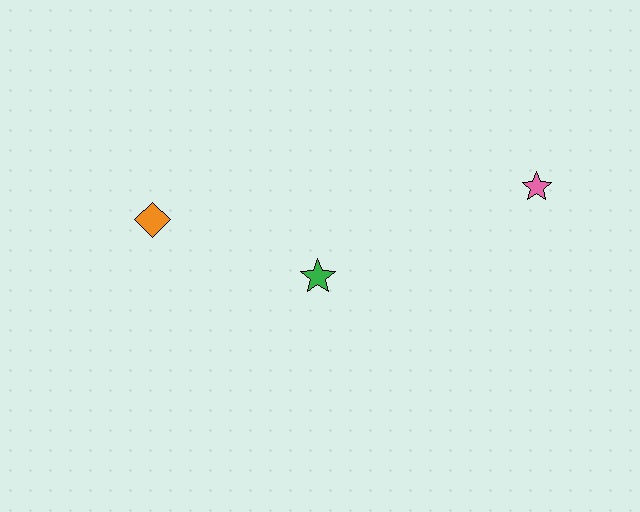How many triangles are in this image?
There are no triangles.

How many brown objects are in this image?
There are no brown objects.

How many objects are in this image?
There are 3 objects.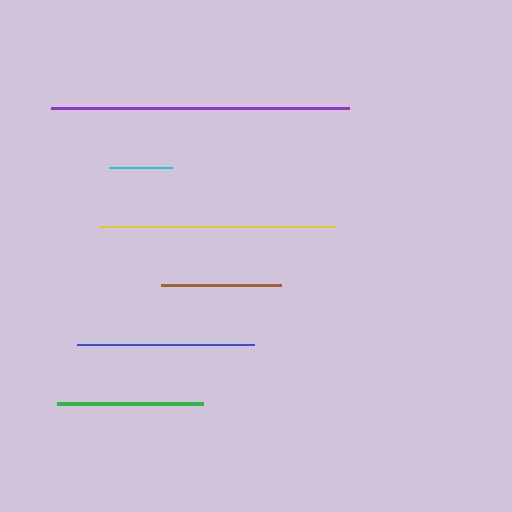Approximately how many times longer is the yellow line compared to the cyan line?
The yellow line is approximately 3.7 times the length of the cyan line.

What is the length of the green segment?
The green segment is approximately 146 pixels long.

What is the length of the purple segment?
The purple segment is approximately 298 pixels long.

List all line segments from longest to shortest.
From longest to shortest: purple, yellow, blue, green, brown, cyan.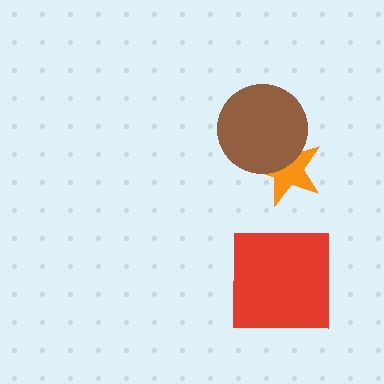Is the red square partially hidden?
No, no other shape covers it.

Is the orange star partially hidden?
Yes, it is partially covered by another shape.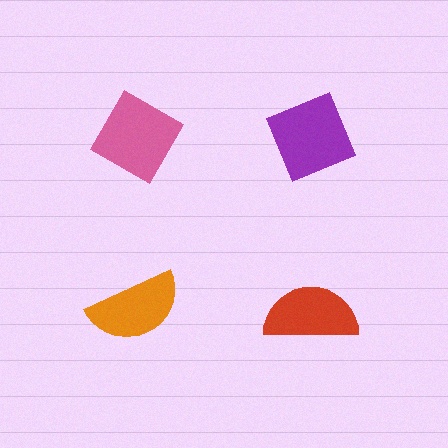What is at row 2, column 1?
An orange semicircle.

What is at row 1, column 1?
A pink diamond.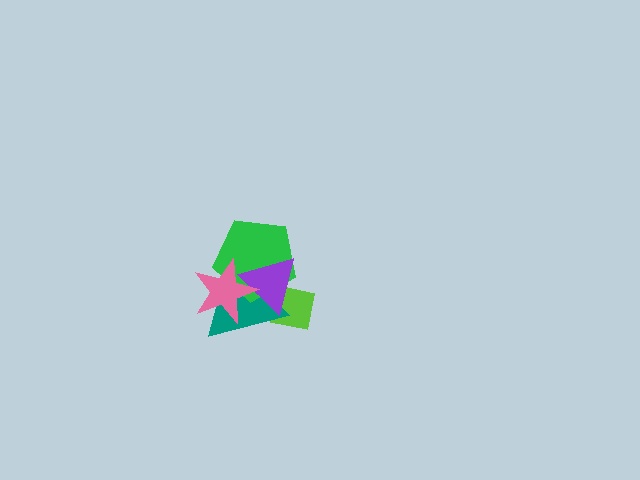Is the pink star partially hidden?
No, no other shape covers it.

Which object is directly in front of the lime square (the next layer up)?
The teal triangle is directly in front of the lime square.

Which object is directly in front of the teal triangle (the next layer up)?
The green pentagon is directly in front of the teal triangle.